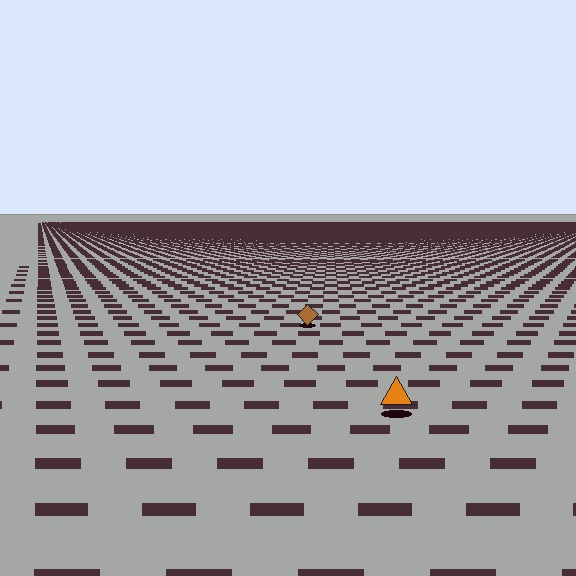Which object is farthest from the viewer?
The brown diamond is farthest from the viewer. It appears smaller and the ground texture around it is denser.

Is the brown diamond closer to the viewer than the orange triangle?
No. The orange triangle is closer — you can tell from the texture gradient: the ground texture is coarser near it.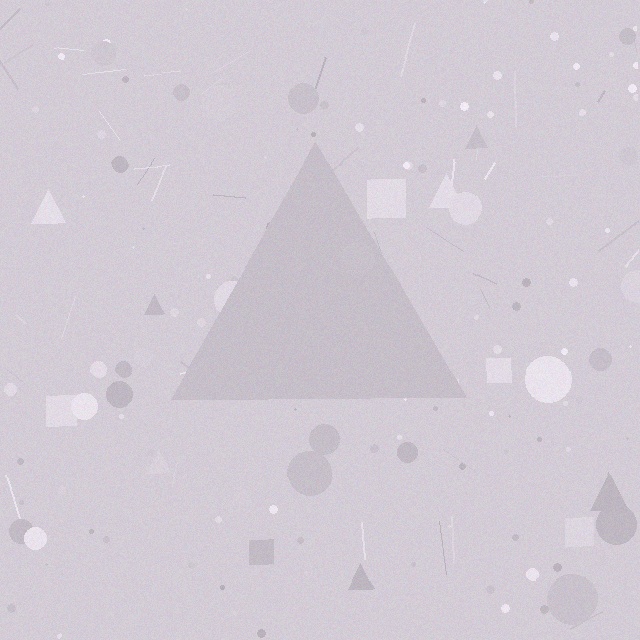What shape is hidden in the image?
A triangle is hidden in the image.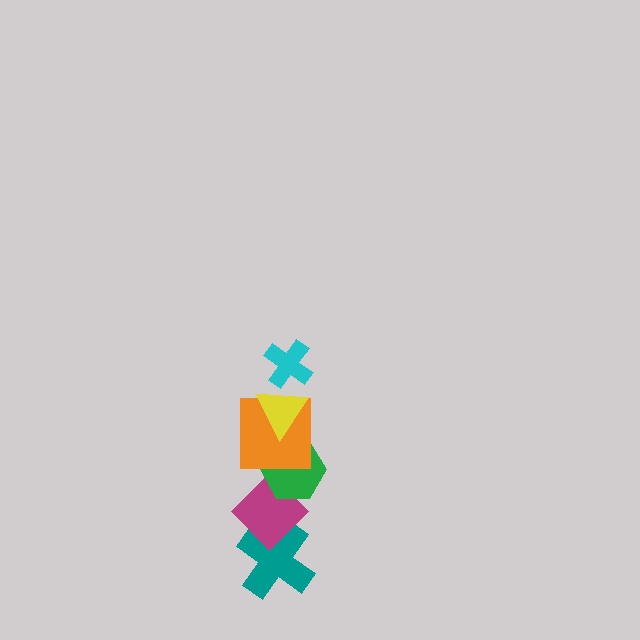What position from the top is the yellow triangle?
The yellow triangle is 2nd from the top.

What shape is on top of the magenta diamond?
The green hexagon is on top of the magenta diamond.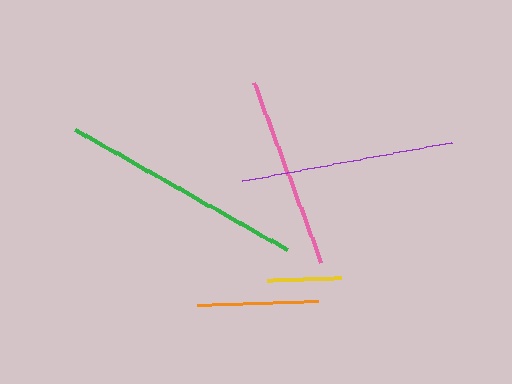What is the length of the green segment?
The green segment is approximately 243 pixels long.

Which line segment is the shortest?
The yellow line is the shortest at approximately 73 pixels.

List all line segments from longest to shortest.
From longest to shortest: green, purple, pink, orange, yellow.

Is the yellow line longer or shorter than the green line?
The green line is longer than the yellow line.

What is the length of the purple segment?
The purple segment is approximately 214 pixels long.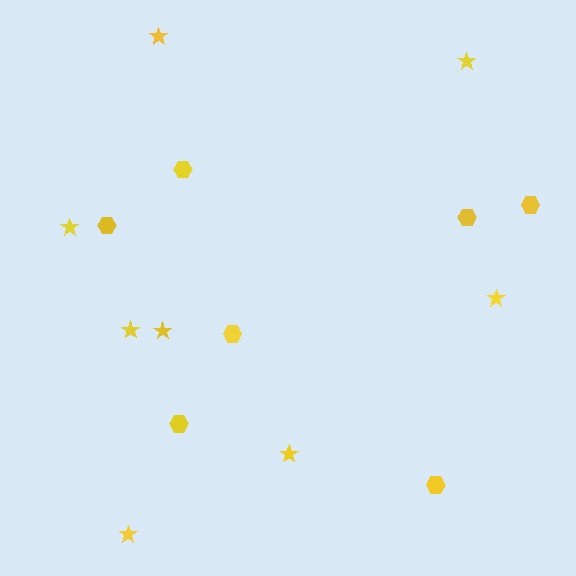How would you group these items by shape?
There are 2 groups: one group of hexagons (7) and one group of stars (8).